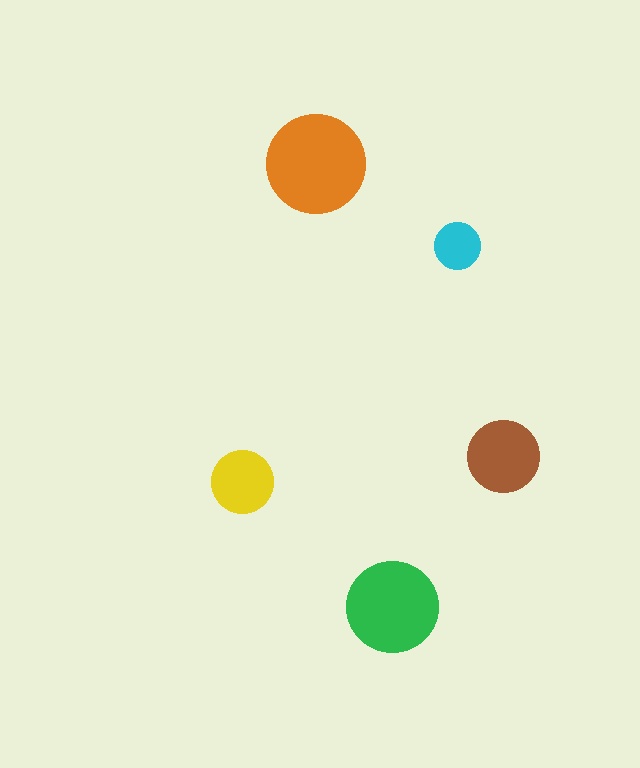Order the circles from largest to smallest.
the orange one, the green one, the brown one, the yellow one, the cyan one.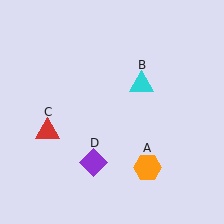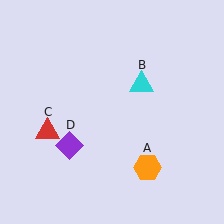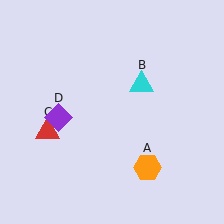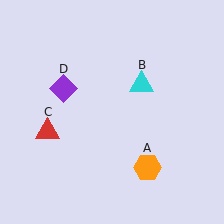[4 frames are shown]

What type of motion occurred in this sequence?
The purple diamond (object D) rotated clockwise around the center of the scene.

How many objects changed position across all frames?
1 object changed position: purple diamond (object D).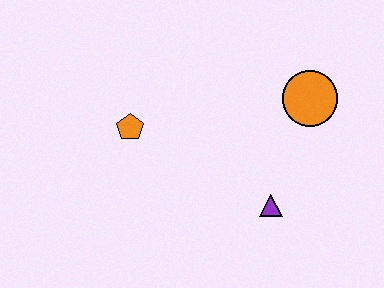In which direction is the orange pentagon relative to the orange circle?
The orange pentagon is to the left of the orange circle.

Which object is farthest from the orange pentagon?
The orange circle is farthest from the orange pentagon.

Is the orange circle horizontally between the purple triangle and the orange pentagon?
No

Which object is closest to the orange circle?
The purple triangle is closest to the orange circle.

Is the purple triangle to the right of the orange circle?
No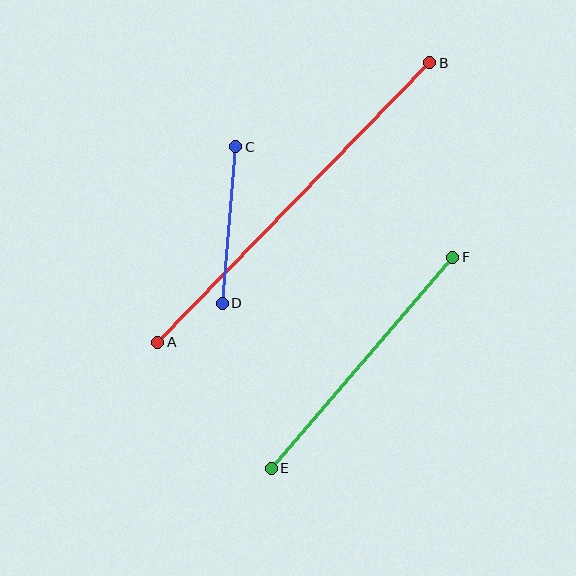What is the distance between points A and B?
The distance is approximately 390 pixels.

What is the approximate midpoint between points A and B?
The midpoint is at approximately (294, 203) pixels.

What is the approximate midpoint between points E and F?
The midpoint is at approximately (362, 363) pixels.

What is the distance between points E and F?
The distance is approximately 278 pixels.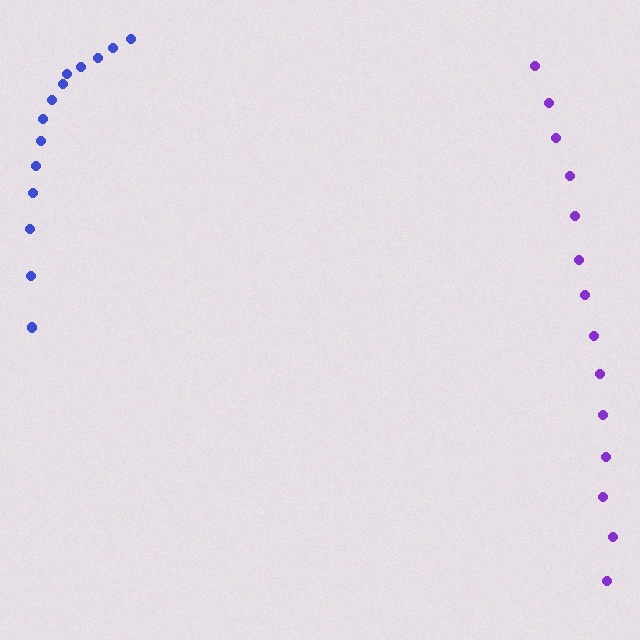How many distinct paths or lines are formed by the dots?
There are 2 distinct paths.